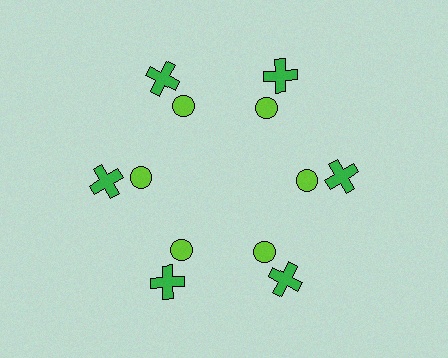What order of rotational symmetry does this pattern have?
This pattern has 6-fold rotational symmetry.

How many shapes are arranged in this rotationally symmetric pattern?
There are 12 shapes, arranged in 6 groups of 2.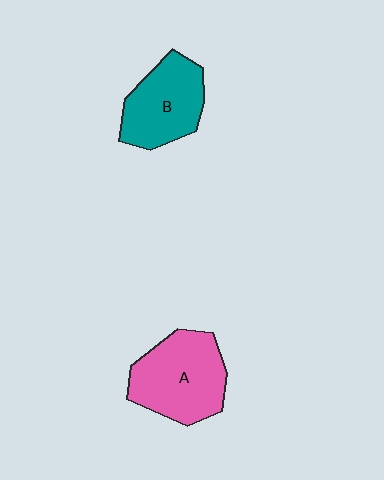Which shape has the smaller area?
Shape B (teal).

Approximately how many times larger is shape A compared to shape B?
Approximately 1.2 times.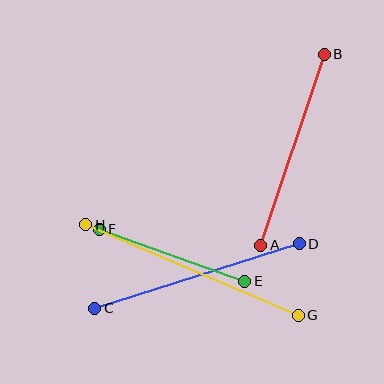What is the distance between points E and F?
The distance is approximately 154 pixels.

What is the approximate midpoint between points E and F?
The midpoint is at approximately (172, 255) pixels.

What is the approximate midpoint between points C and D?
The midpoint is at approximately (197, 276) pixels.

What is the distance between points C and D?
The distance is approximately 214 pixels.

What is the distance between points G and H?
The distance is approximately 231 pixels.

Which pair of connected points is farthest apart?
Points G and H are farthest apart.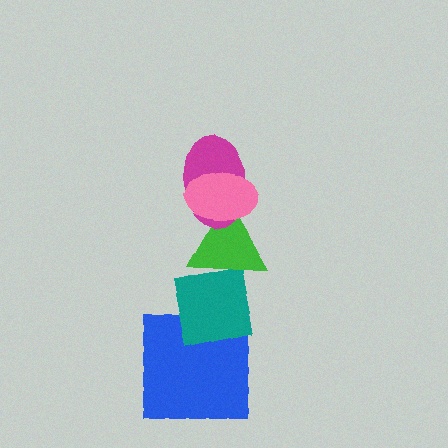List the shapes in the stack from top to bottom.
From top to bottom: the pink ellipse, the magenta ellipse, the green triangle, the teal square, the blue square.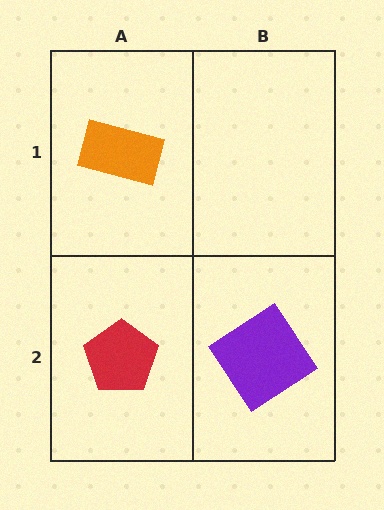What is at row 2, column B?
A purple diamond.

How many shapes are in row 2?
2 shapes.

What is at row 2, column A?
A red pentagon.